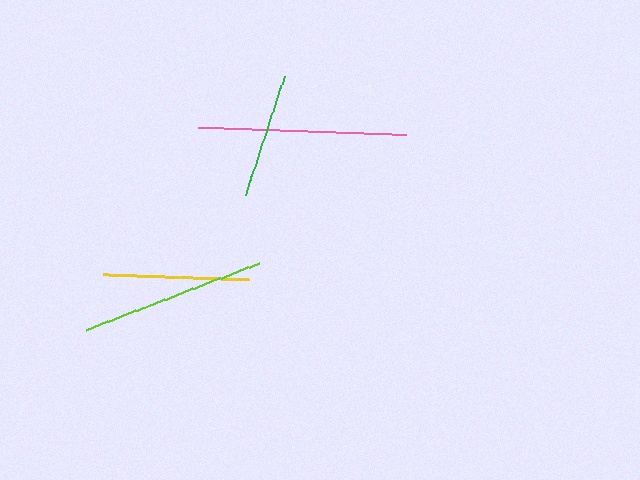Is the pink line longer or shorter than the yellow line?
The pink line is longer than the yellow line.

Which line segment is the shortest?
The green line is the shortest at approximately 126 pixels.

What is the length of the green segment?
The green segment is approximately 126 pixels long.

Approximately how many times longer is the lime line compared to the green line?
The lime line is approximately 1.5 times the length of the green line.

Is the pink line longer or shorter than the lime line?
The pink line is longer than the lime line.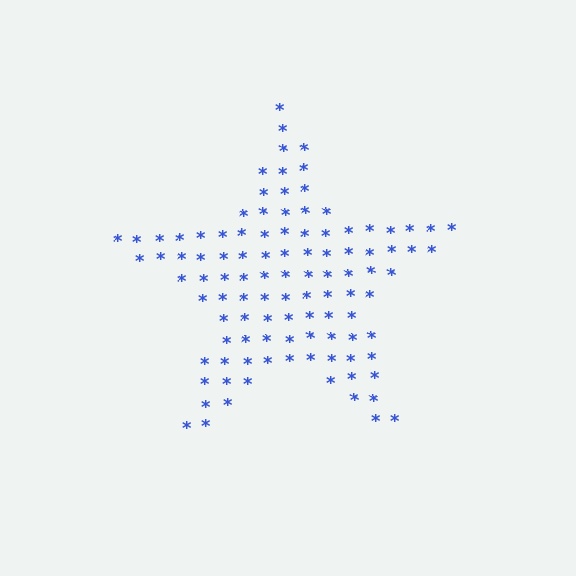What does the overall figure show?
The overall figure shows a star.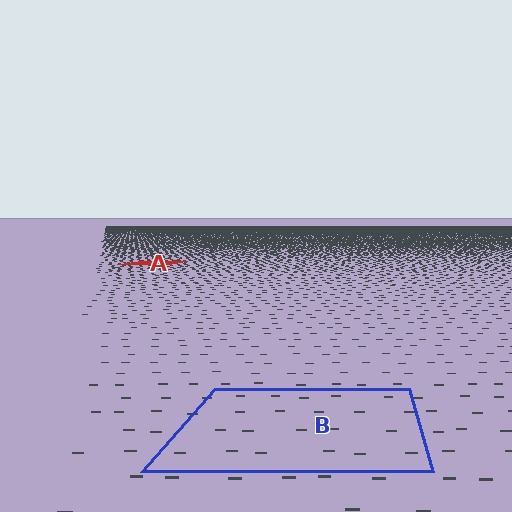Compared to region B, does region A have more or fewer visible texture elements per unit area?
Region A has more texture elements per unit area — they are packed more densely because it is farther away.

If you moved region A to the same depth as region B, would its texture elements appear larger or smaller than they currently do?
They would appear larger. At a closer depth, the same texture elements are projected at a bigger on-screen size.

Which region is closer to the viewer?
Region B is closer. The texture elements there are larger and more spread out.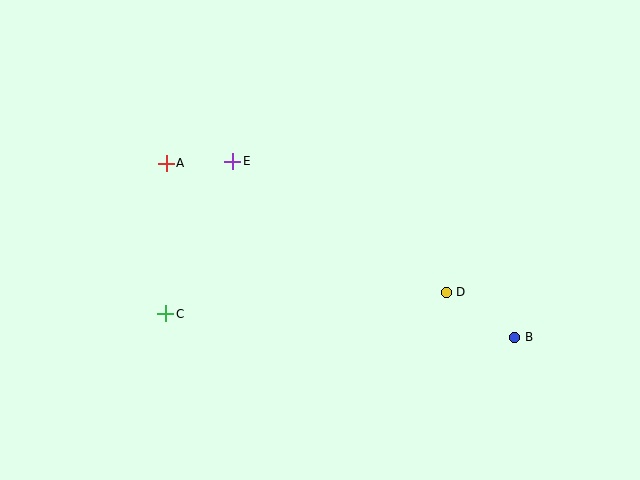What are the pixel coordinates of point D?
Point D is at (446, 292).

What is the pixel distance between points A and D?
The distance between A and D is 308 pixels.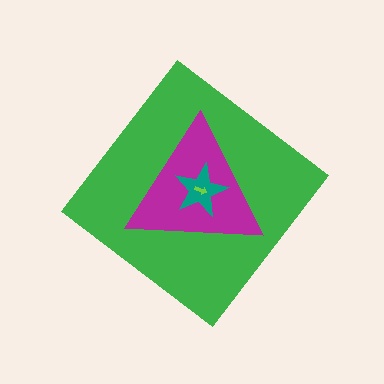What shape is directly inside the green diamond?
The magenta triangle.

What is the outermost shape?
The green diamond.